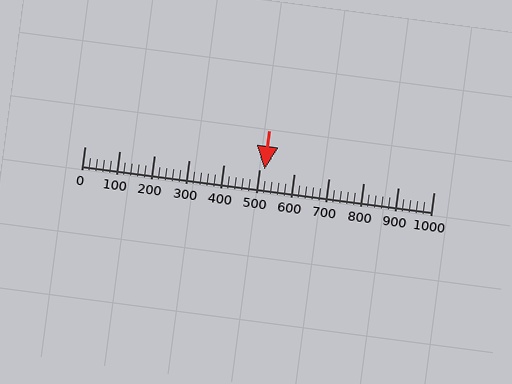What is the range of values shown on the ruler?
The ruler shows values from 0 to 1000.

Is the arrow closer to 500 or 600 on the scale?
The arrow is closer to 500.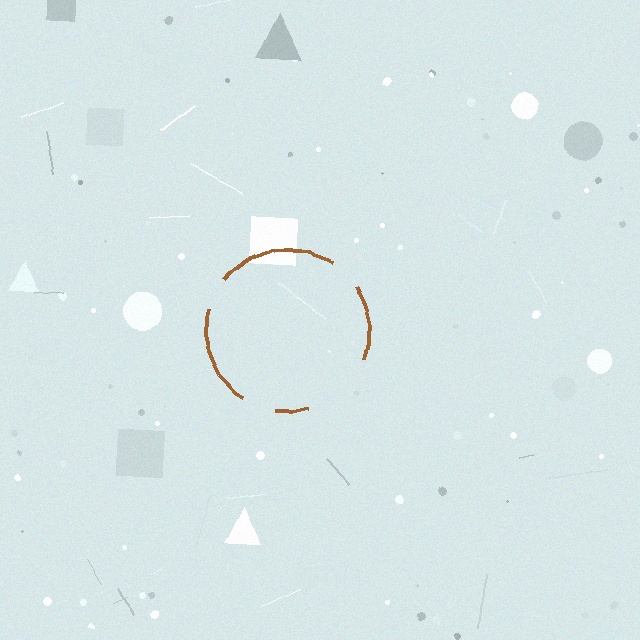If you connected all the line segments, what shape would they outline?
They would outline a circle.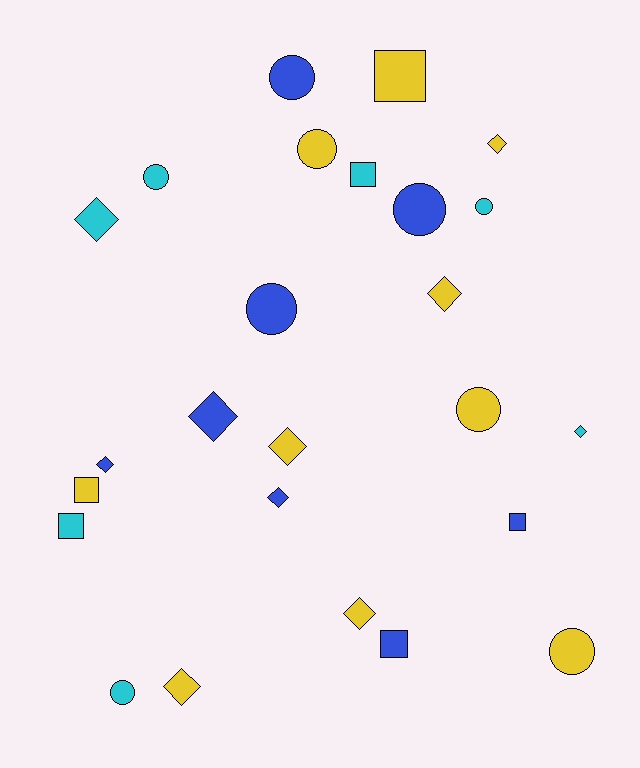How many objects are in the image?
There are 25 objects.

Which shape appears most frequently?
Diamond, with 10 objects.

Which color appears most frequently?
Yellow, with 10 objects.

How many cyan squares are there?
There are 2 cyan squares.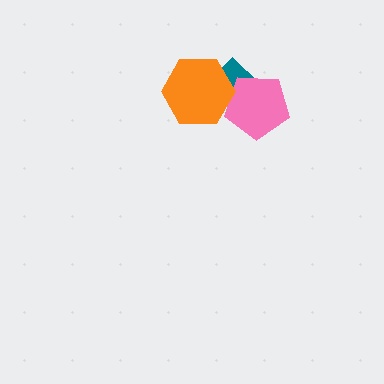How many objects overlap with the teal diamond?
2 objects overlap with the teal diamond.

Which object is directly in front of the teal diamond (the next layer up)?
The pink pentagon is directly in front of the teal diamond.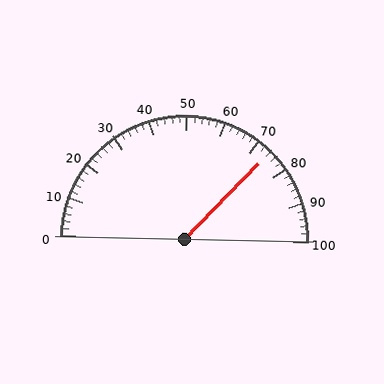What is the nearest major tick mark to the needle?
The nearest major tick mark is 70.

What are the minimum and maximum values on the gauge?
The gauge ranges from 0 to 100.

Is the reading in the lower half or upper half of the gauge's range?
The reading is in the upper half of the range (0 to 100).